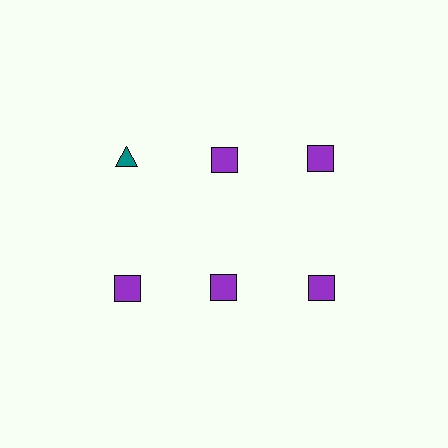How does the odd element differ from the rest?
It differs in both color (teal instead of purple) and shape (triangle instead of square).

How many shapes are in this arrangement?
There are 6 shapes arranged in a grid pattern.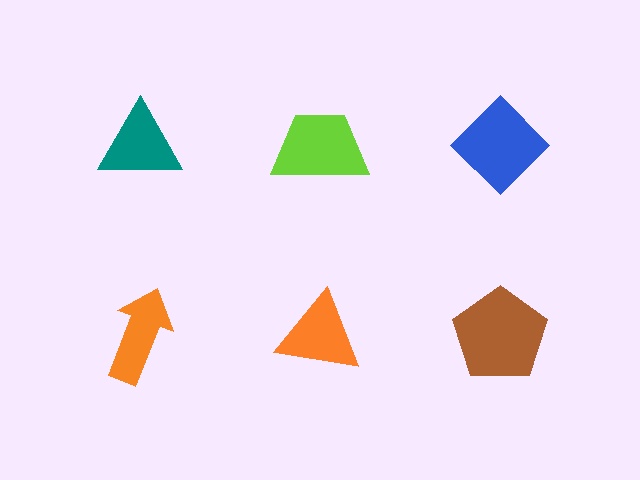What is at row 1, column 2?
A lime trapezoid.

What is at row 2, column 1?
An orange arrow.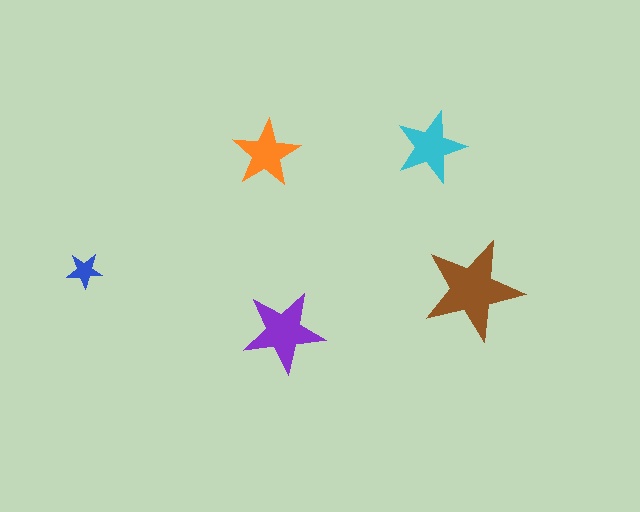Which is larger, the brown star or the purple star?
The brown one.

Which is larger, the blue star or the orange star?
The orange one.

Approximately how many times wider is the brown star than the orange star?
About 1.5 times wider.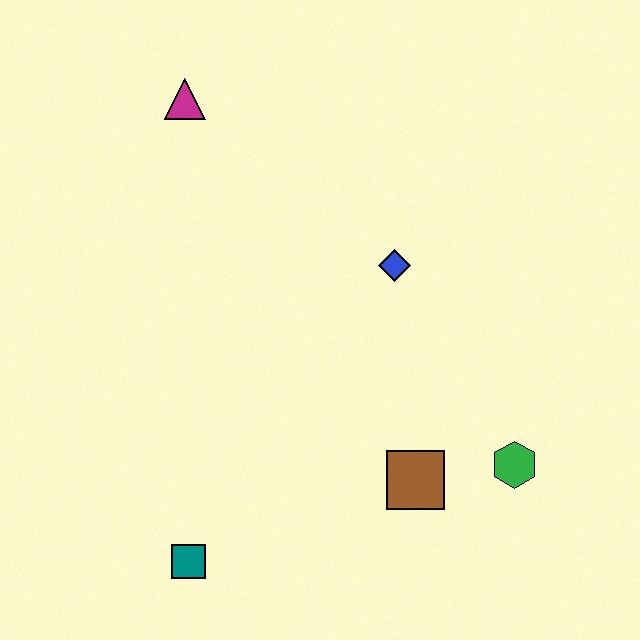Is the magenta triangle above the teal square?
Yes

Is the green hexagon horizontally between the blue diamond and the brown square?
No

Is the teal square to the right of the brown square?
No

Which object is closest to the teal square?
The brown square is closest to the teal square.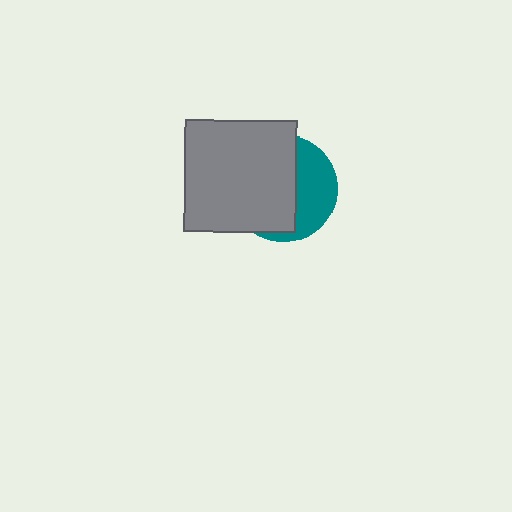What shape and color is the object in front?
The object in front is a gray square.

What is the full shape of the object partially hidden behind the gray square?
The partially hidden object is a teal circle.